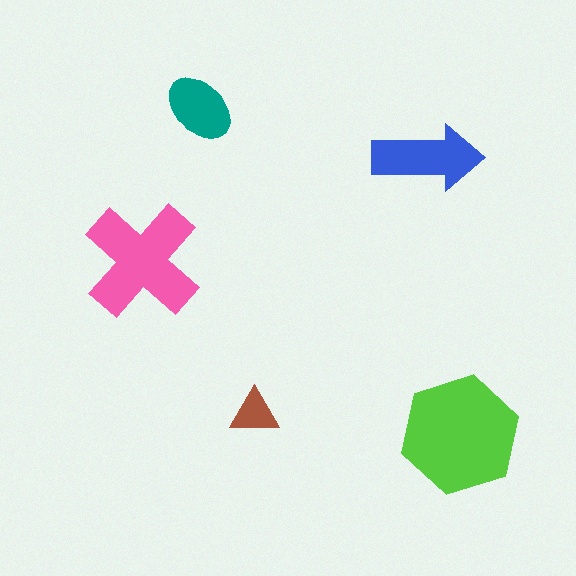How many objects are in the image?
There are 5 objects in the image.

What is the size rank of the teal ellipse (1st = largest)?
4th.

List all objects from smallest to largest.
The brown triangle, the teal ellipse, the blue arrow, the pink cross, the lime hexagon.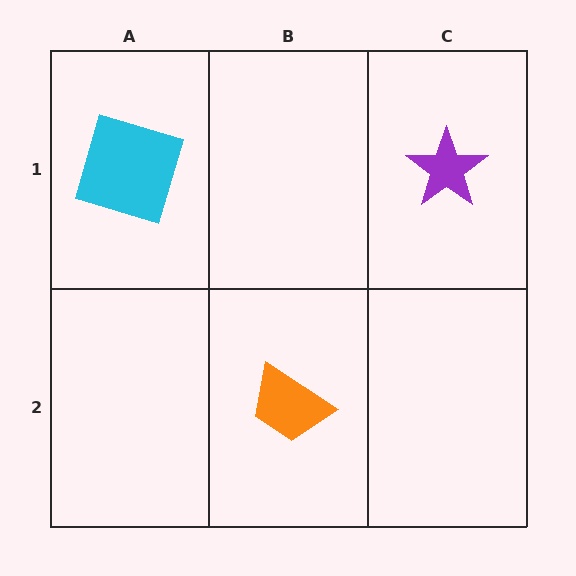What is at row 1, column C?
A purple star.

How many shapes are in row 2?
1 shape.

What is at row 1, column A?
A cyan square.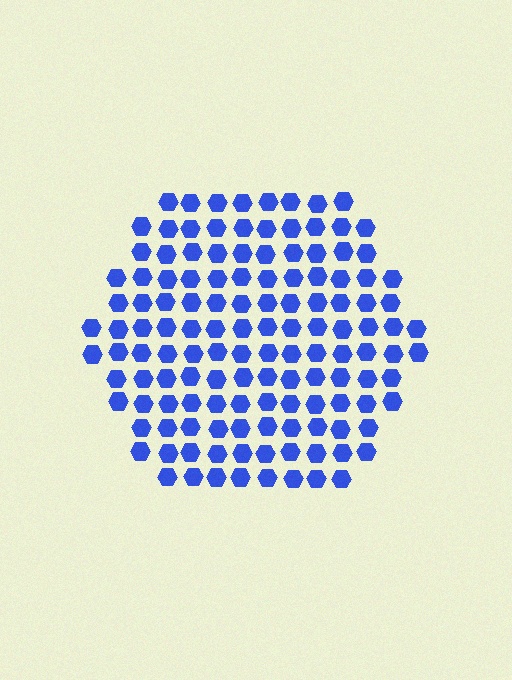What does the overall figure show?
The overall figure shows a hexagon.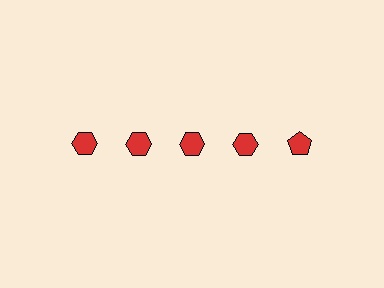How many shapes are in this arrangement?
There are 5 shapes arranged in a grid pattern.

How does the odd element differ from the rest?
It has a different shape: pentagon instead of hexagon.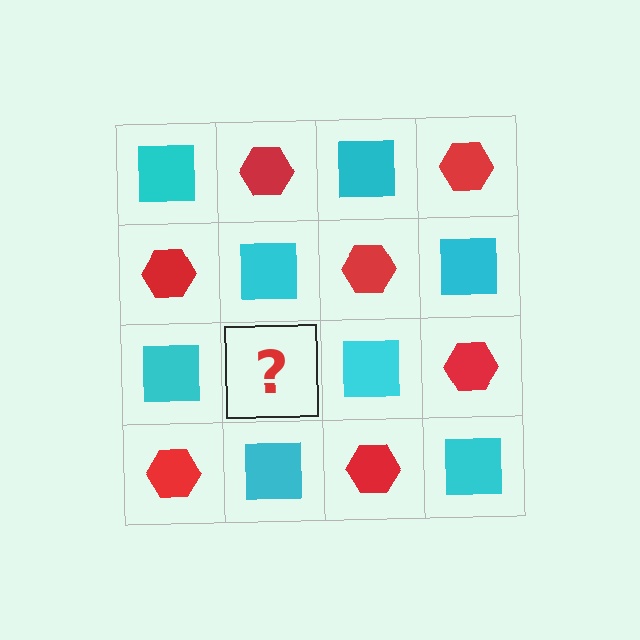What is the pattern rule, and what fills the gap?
The rule is that it alternates cyan square and red hexagon in a checkerboard pattern. The gap should be filled with a red hexagon.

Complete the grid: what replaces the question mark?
The question mark should be replaced with a red hexagon.